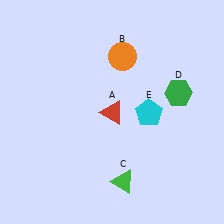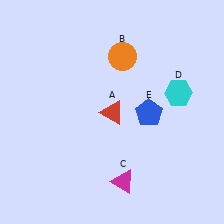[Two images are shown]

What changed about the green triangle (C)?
In Image 1, C is green. In Image 2, it changed to magenta.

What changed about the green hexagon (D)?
In Image 1, D is green. In Image 2, it changed to cyan.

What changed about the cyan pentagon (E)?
In Image 1, E is cyan. In Image 2, it changed to blue.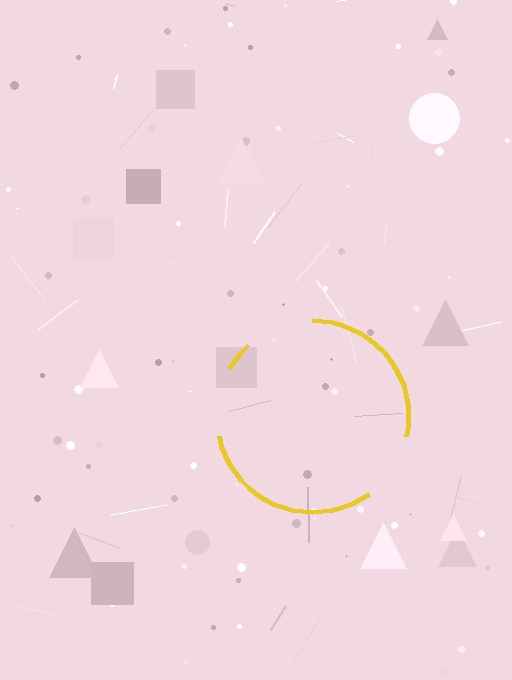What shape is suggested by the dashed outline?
The dashed outline suggests a circle.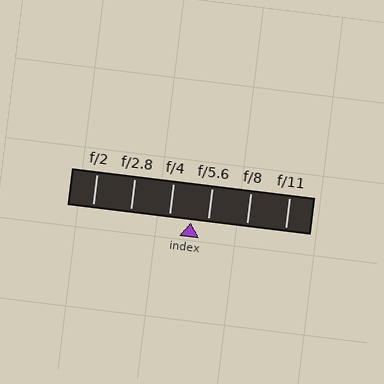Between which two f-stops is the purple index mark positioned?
The index mark is between f/4 and f/5.6.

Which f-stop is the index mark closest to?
The index mark is closest to f/5.6.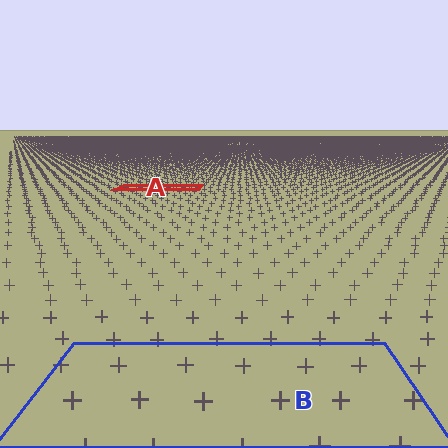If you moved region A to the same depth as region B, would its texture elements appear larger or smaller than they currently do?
They would appear larger. At a closer depth, the same texture elements are projected at a bigger on-screen size.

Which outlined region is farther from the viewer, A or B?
Region A is farther from the viewer — the texture elements inside it appear smaller and more densely packed.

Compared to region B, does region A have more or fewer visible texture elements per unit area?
Region A has more texture elements per unit area — they are packed more densely because it is farther away.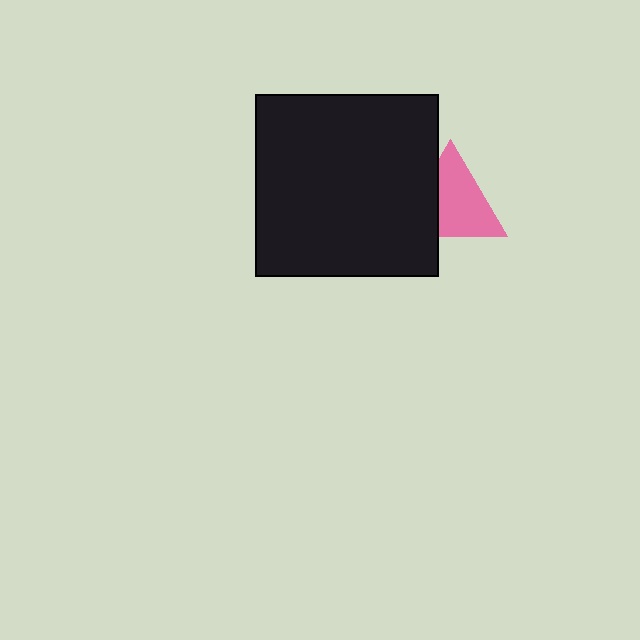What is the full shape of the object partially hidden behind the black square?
The partially hidden object is a pink triangle.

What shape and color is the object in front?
The object in front is a black square.